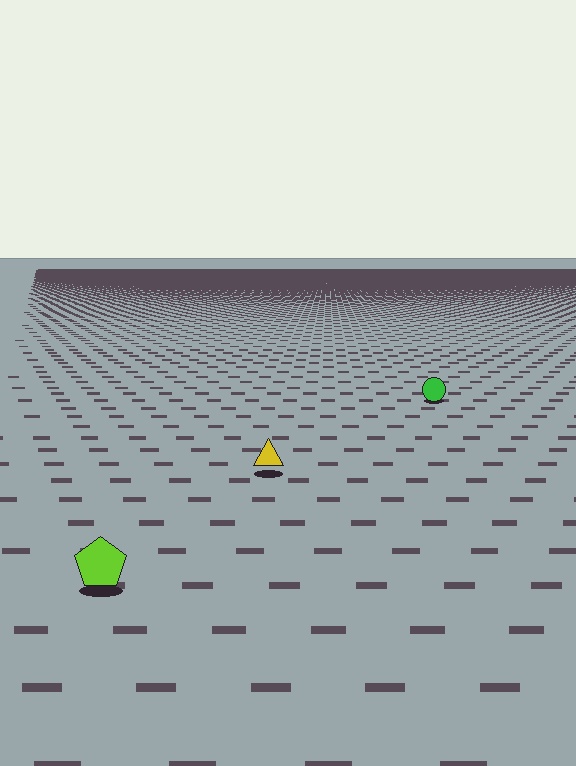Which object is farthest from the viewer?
The green circle is farthest from the viewer. It appears smaller and the ground texture around it is denser.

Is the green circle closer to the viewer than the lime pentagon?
No. The lime pentagon is closer — you can tell from the texture gradient: the ground texture is coarser near it.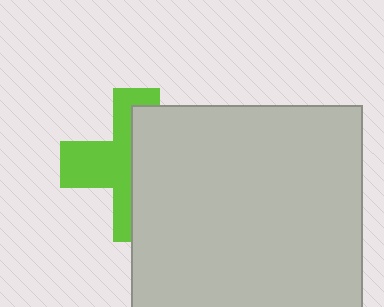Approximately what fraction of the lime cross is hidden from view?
Roughly 52% of the lime cross is hidden behind the light gray square.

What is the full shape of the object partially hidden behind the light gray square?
The partially hidden object is a lime cross.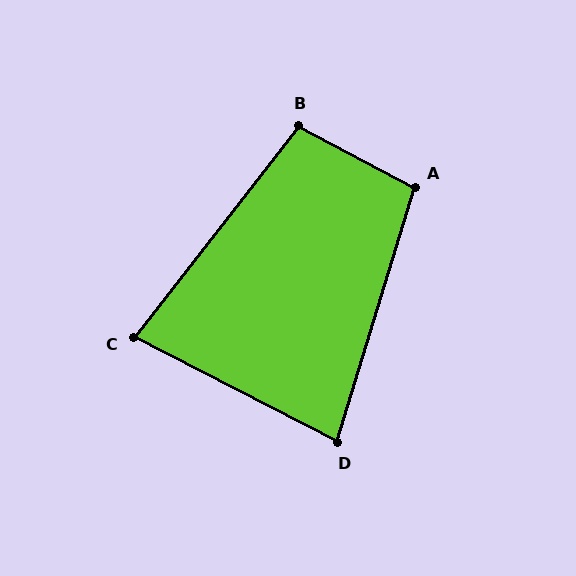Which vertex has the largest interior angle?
A, at approximately 101 degrees.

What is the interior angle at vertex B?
Approximately 100 degrees (obtuse).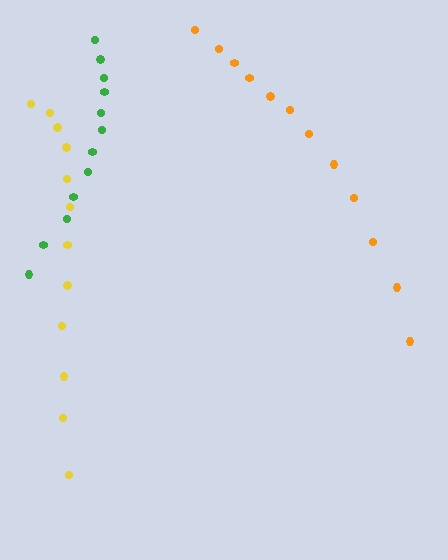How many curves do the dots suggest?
There are 3 distinct paths.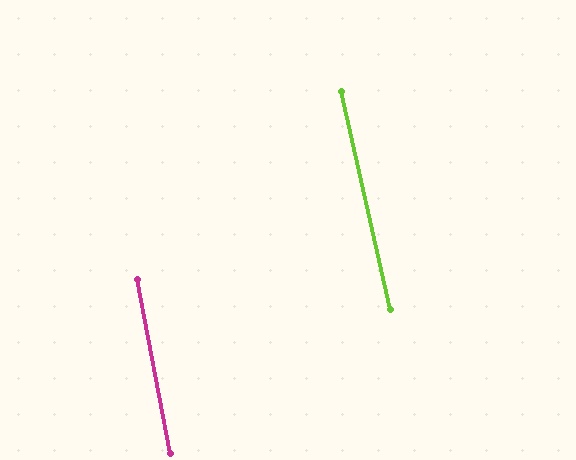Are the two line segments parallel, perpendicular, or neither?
Parallel — their directions differ by only 1.8°.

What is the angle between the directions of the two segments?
Approximately 2 degrees.